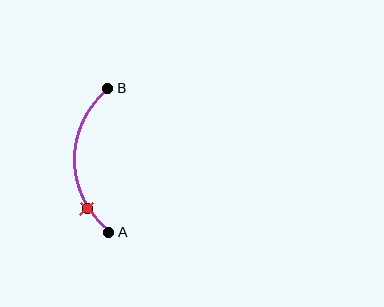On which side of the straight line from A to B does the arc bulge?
The arc bulges to the left of the straight line connecting A and B.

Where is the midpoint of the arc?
The arc midpoint is the point on the curve farthest from the straight line joining A and B. It sits to the left of that line.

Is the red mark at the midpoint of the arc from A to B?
No. The red mark lies on the arc but is closer to endpoint A. The arc midpoint would be at the point on the curve equidistant along the arc from both A and B.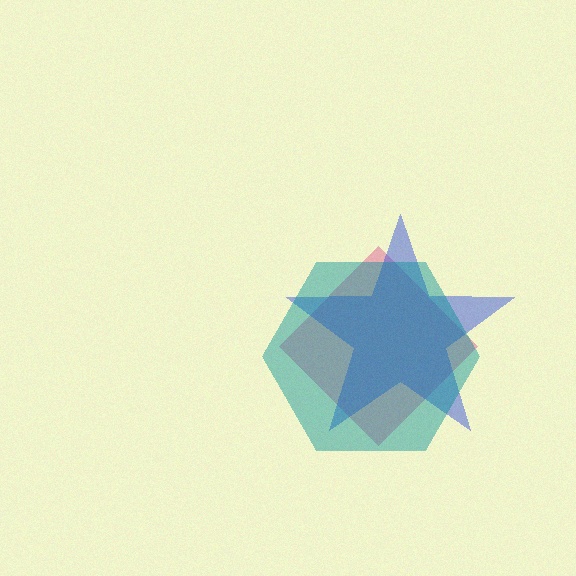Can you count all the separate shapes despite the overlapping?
Yes, there are 3 separate shapes.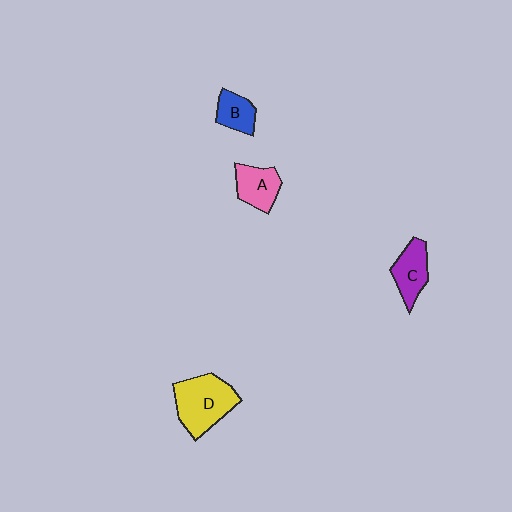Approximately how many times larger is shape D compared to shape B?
Approximately 2.2 times.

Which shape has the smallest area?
Shape B (blue).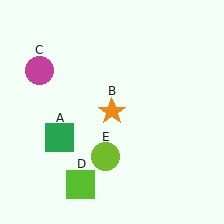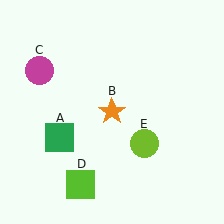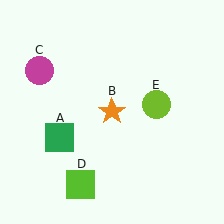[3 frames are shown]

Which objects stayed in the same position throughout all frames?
Green square (object A) and orange star (object B) and magenta circle (object C) and lime square (object D) remained stationary.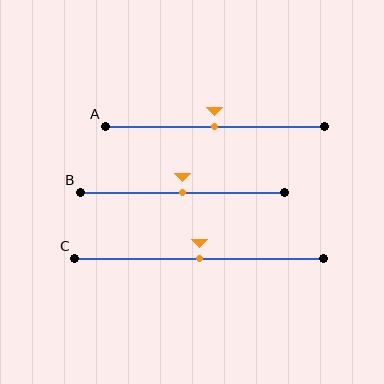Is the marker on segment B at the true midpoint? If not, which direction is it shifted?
Yes, the marker on segment B is at the true midpoint.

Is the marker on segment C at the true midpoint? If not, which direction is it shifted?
Yes, the marker on segment C is at the true midpoint.